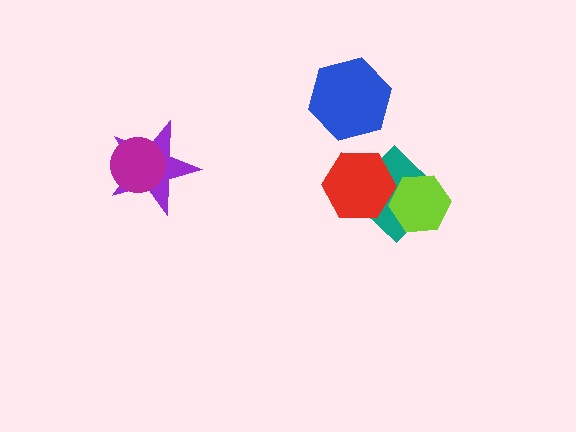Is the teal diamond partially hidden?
Yes, it is partially covered by another shape.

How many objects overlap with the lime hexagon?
1 object overlaps with the lime hexagon.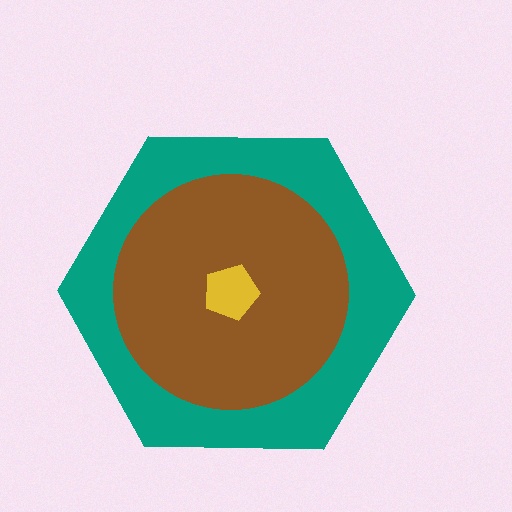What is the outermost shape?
The teal hexagon.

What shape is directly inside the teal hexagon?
The brown circle.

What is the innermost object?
The yellow pentagon.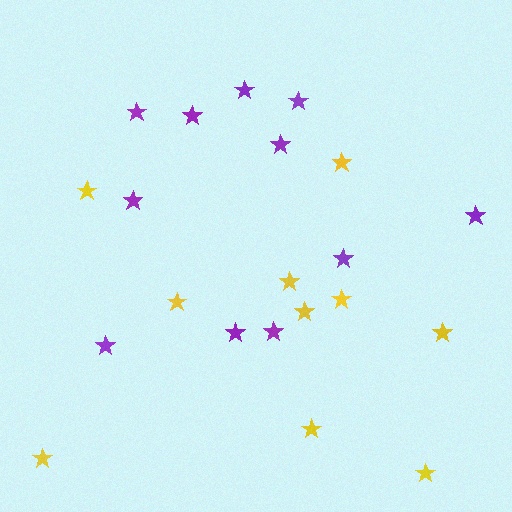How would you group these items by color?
There are 2 groups: one group of yellow stars (10) and one group of purple stars (11).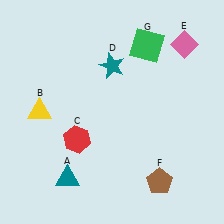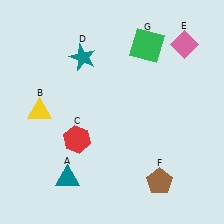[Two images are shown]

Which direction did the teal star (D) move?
The teal star (D) moved left.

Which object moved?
The teal star (D) moved left.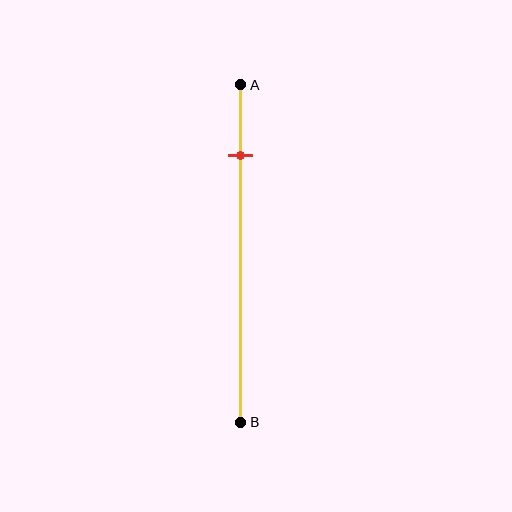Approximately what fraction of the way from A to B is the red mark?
The red mark is approximately 20% of the way from A to B.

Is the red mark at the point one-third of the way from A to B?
No, the mark is at about 20% from A, not at the 33% one-third point.